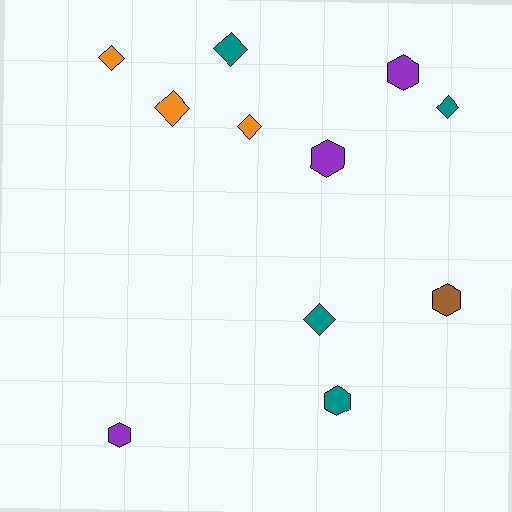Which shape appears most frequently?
Diamond, with 6 objects.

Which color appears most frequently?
Teal, with 4 objects.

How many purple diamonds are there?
There are no purple diamonds.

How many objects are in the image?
There are 11 objects.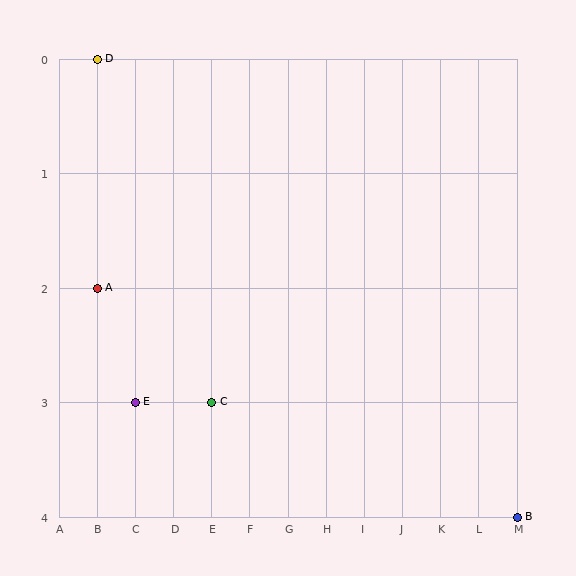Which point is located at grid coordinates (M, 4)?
Point B is at (M, 4).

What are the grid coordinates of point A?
Point A is at grid coordinates (B, 2).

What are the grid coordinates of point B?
Point B is at grid coordinates (M, 4).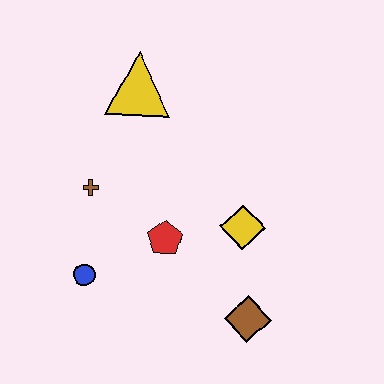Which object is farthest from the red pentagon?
The yellow triangle is farthest from the red pentagon.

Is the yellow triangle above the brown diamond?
Yes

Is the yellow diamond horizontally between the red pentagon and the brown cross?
No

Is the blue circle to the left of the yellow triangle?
Yes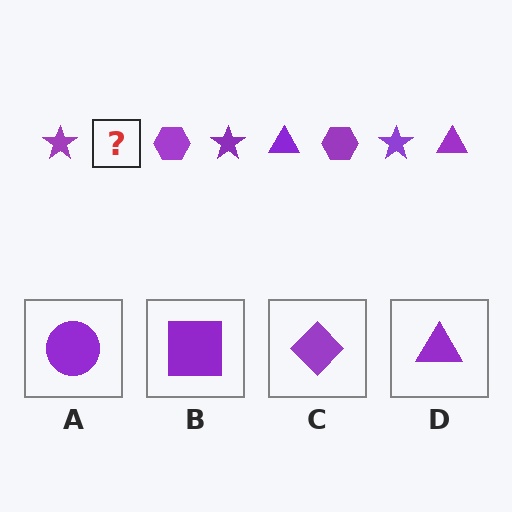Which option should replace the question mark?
Option D.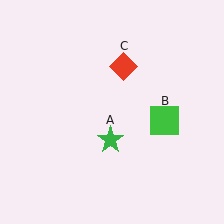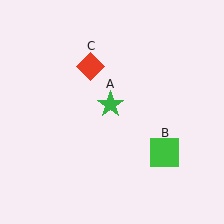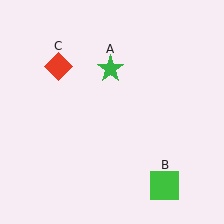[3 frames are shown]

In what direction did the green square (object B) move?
The green square (object B) moved down.